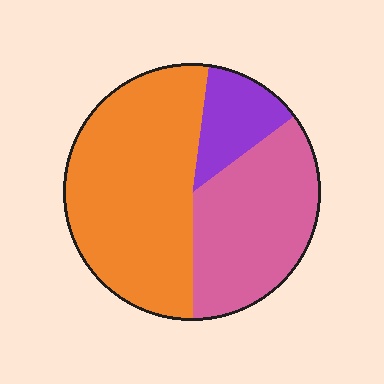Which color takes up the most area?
Orange, at roughly 50%.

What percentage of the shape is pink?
Pink covers 35% of the shape.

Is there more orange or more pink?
Orange.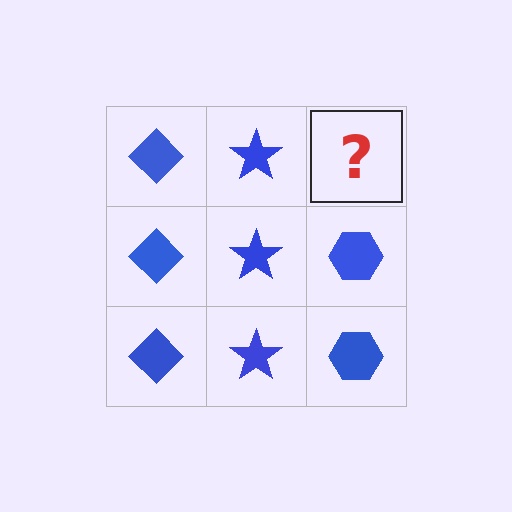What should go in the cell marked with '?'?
The missing cell should contain a blue hexagon.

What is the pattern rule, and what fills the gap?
The rule is that each column has a consistent shape. The gap should be filled with a blue hexagon.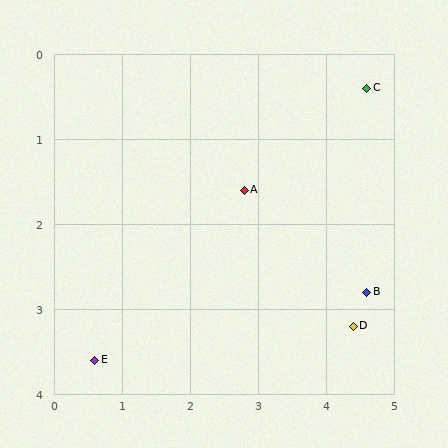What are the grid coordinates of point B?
Point B is at approximately (4.6, 2.8).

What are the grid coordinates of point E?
Point E is at approximately (0.6, 3.6).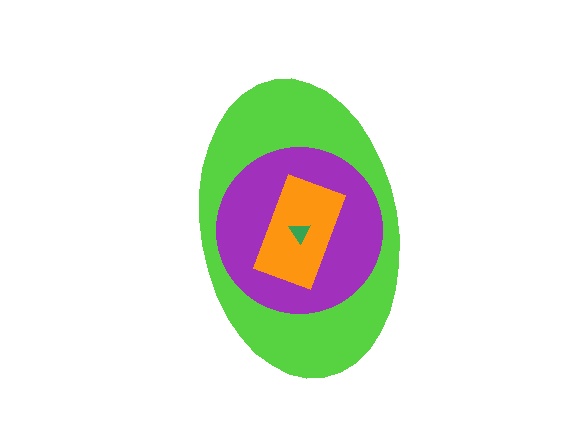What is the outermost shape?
The lime ellipse.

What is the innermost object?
The green triangle.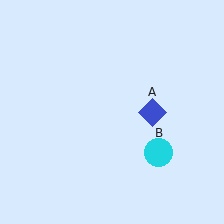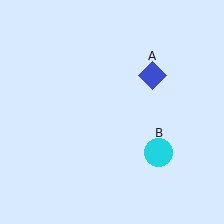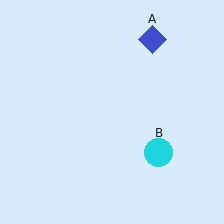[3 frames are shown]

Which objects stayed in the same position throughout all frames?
Cyan circle (object B) remained stationary.